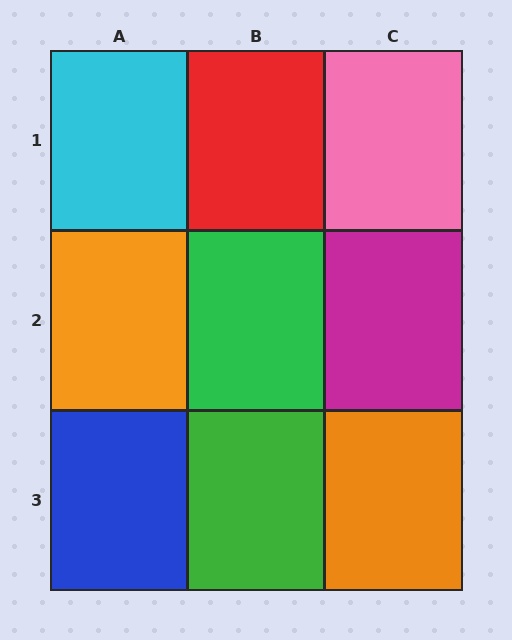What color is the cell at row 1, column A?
Cyan.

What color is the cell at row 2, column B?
Green.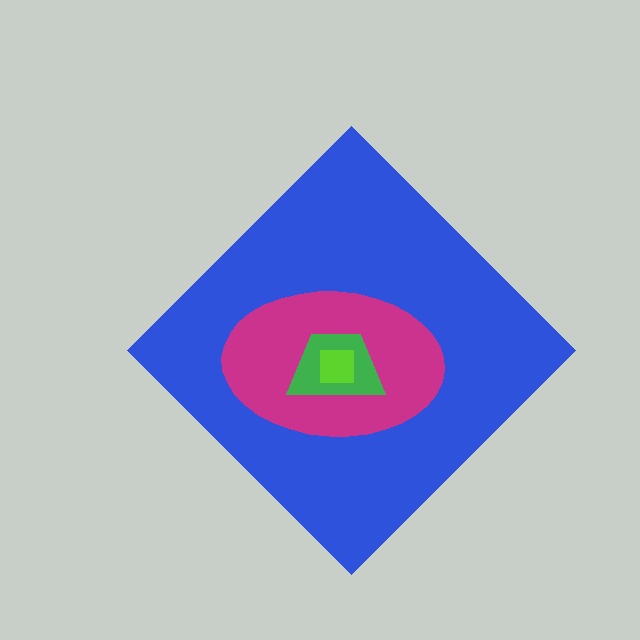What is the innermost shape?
The lime square.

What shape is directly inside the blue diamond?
The magenta ellipse.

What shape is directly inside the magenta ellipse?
The green trapezoid.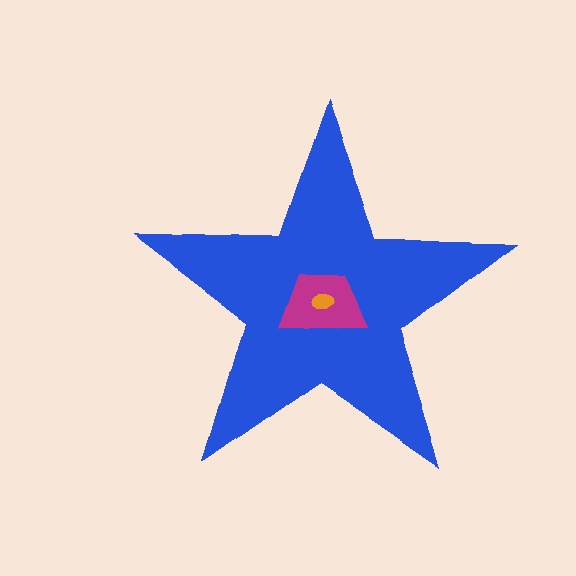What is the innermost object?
The orange ellipse.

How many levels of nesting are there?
3.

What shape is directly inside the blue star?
The magenta trapezoid.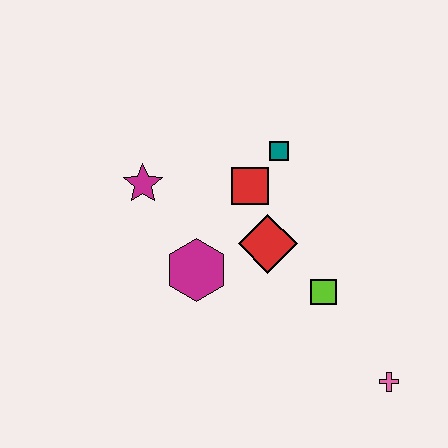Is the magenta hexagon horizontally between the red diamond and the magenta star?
Yes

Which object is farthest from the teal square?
The pink cross is farthest from the teal square.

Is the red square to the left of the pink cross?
Yes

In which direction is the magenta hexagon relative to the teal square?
The magenta hexagon is below the teal square.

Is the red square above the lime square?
Yes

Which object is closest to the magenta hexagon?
The red diamond is closest to the magenta hexagon.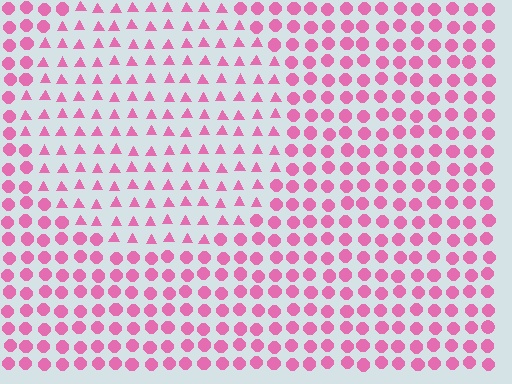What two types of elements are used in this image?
The image uses triangles inside the circle region and circles outside it.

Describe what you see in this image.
The image is filled with small pink elements arranged in a uniform grid. A circle-shaped region contains triangles, while the surrounding area contains circles. The boundary is defined purely by the change in element shape.